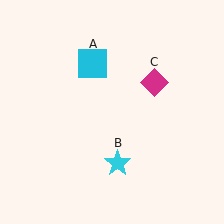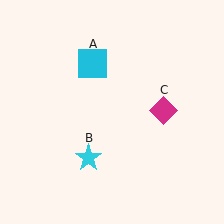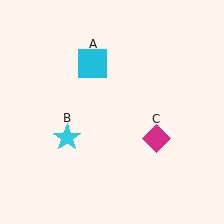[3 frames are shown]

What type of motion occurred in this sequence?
The cyan star (object B), magenta diamond (object C) rotated clockwise around the center of the scene.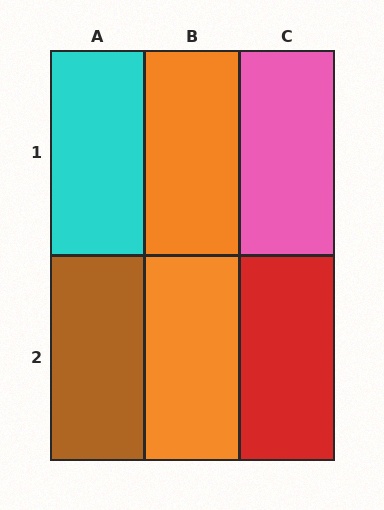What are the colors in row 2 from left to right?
Brown, orange, red.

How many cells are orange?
2 cells are orange.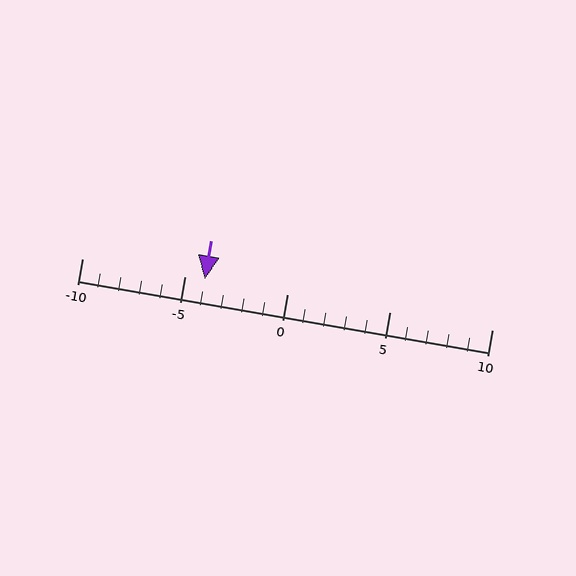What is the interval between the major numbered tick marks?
The major tick marks are spaced 5 units apart.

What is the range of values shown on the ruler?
The ruler shows values from -10 to 10.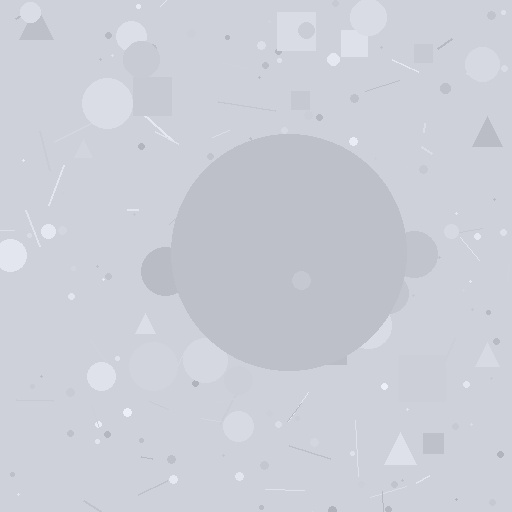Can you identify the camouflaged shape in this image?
The camouflaged shape is a circle.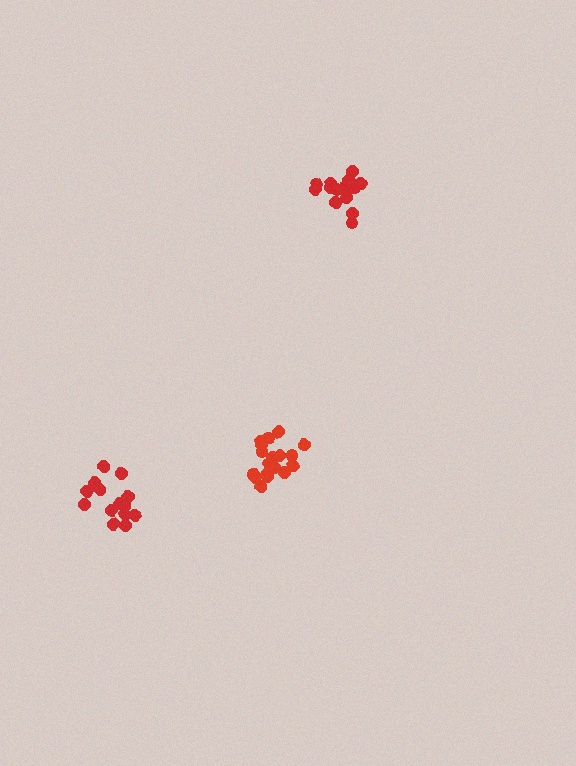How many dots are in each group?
Group 1: 19 dots, Group 2: 17 dots, Group 3: 15 dots (51 total).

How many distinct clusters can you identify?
There are 3 distinct clusters.